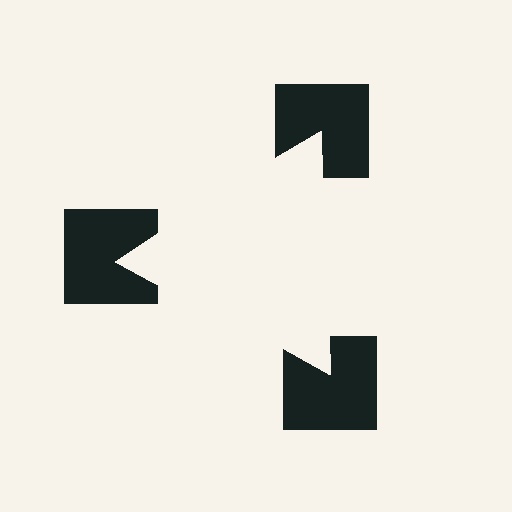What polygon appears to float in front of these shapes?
An illusory triangle — its edges are inferred from the aligned wedge cuts in the notched squares, not physically drawn.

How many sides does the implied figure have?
3 sides.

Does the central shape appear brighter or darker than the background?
It typically appears slightly brighter than the background, even though no actual brightness change is drawn.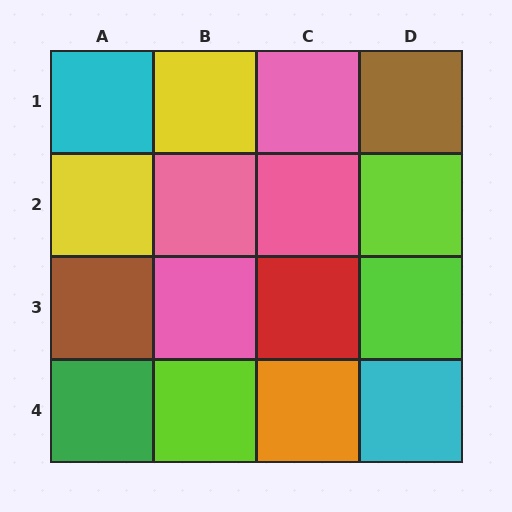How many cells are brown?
2 cells are brown.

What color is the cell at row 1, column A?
Cyan.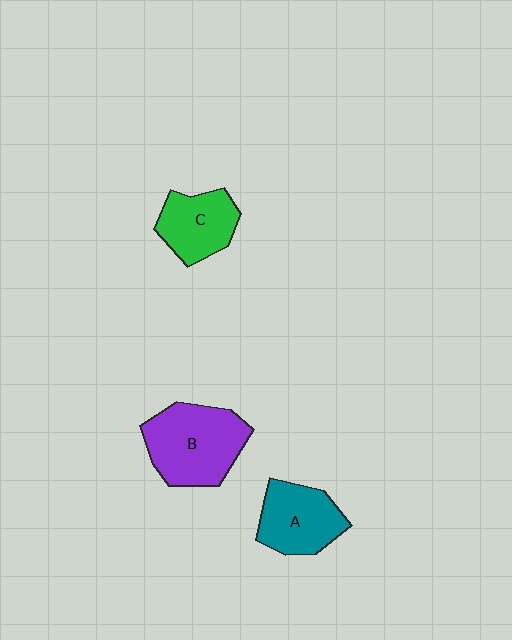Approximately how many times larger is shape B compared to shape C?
Approximately 1.5 times.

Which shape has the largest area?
Shape B (purple).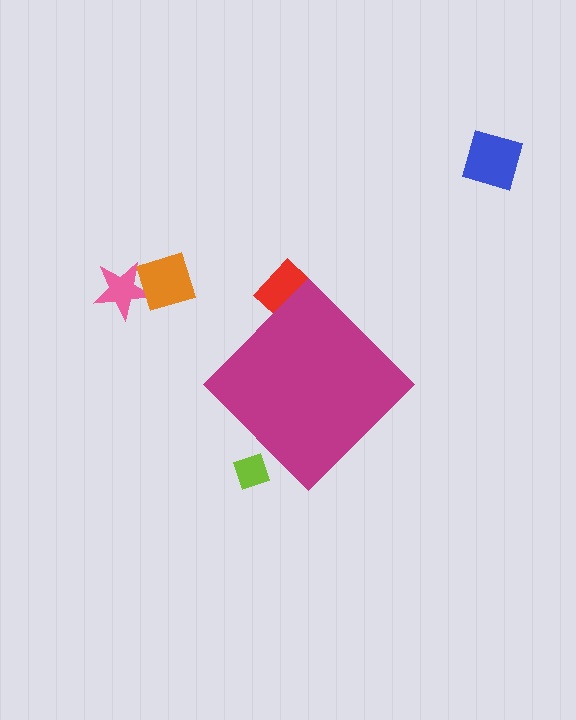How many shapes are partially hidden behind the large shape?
2 shapes are partially hidden.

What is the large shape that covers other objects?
A magenta diamond.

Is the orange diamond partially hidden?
No, the orange diamond is fully visible.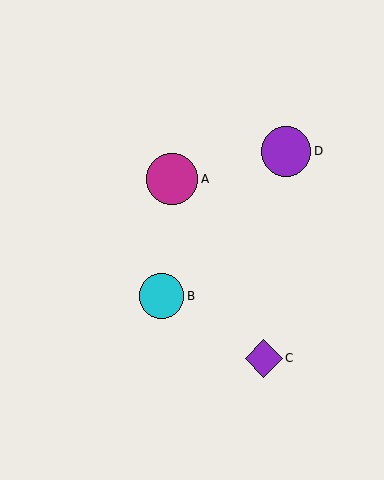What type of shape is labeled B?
Shape B is a cyan circle.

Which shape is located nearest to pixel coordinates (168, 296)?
The cyan circle (labeled B) at (161, 296) is nearest to that location.